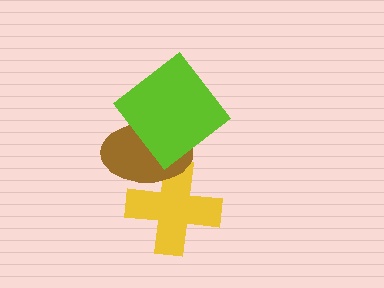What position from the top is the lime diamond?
The lime diamond is 1st from the top.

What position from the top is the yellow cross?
The yellow cross is 3rd from the top.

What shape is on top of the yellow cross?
The brown ellipse is on top of the yellow cross.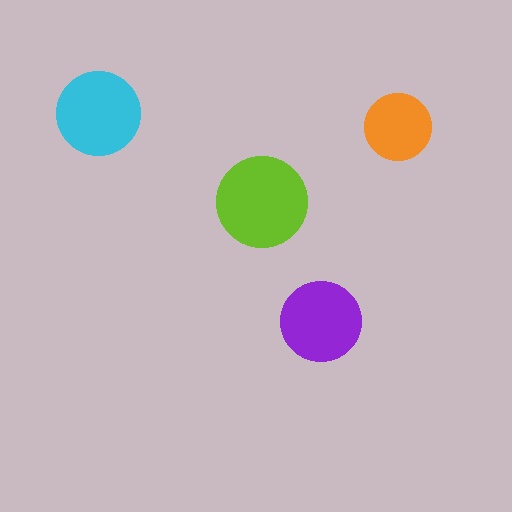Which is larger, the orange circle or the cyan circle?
The cyan one.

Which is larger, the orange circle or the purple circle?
The purple one.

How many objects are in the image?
There are 4 objects in the image.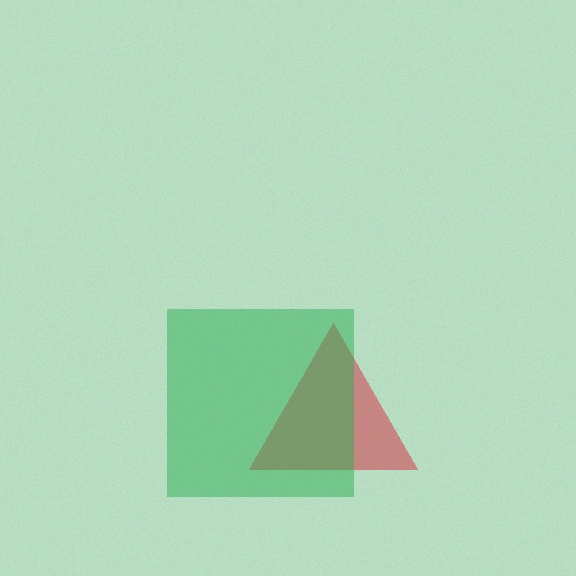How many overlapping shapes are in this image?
There are 2 overlapping shapes in the image.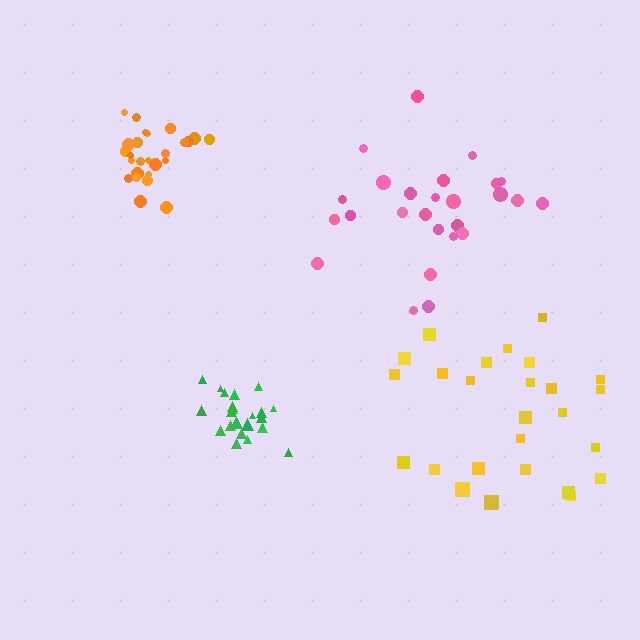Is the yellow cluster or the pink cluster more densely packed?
Pink.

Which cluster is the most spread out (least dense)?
Yellow.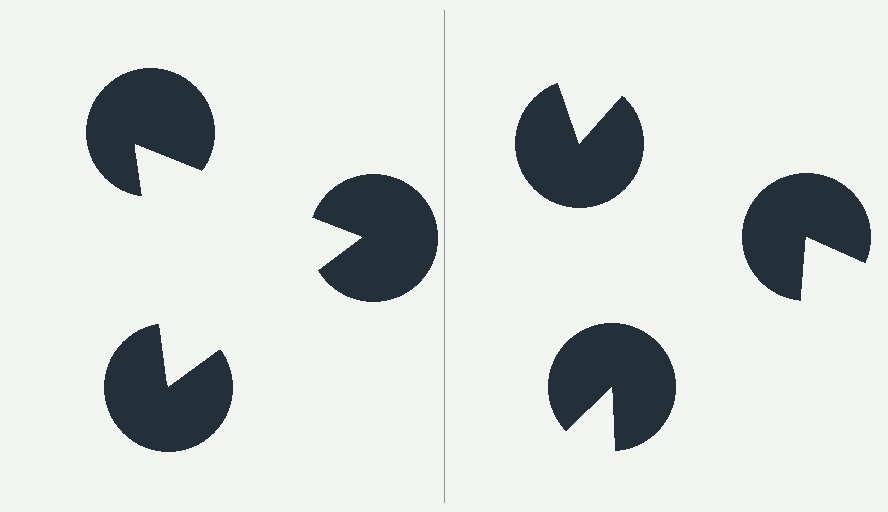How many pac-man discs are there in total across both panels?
6 — 3 on each side.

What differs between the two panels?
The pac-man discs are positioned identically on both sides; only the wedge orientations differ. On the left they align to a triangle; on the right they are misaligned.